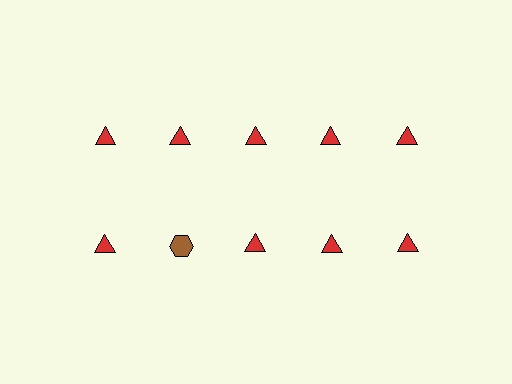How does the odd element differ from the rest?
It differs in both color (brown instead of red) and shape (hexagon instead of triangle).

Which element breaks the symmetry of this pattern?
The brown hexagon in the second row, second from left column breaks the symmetry. All other shapes are red triangles.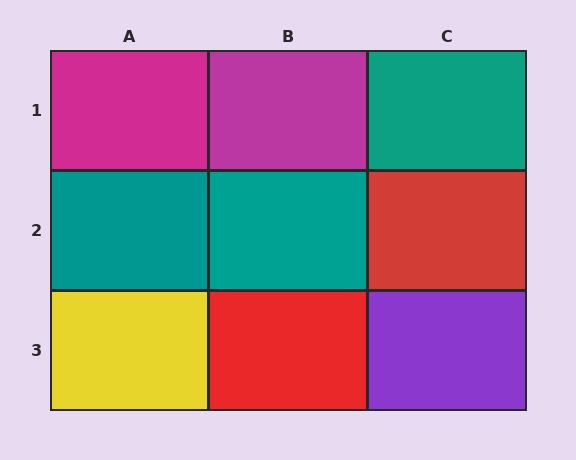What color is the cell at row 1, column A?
Magenta.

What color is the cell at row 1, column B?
Magenta.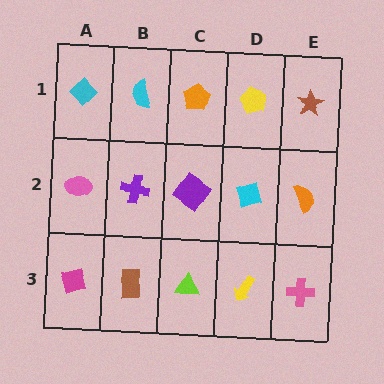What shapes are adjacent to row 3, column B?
A purple cross (row 2, column B), a magenta diamond (row 3, column A), a lime triangle (row 3, column C).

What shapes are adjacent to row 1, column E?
An orange semicircle (row 2, column E), a yellow pentagon (row 1, column D).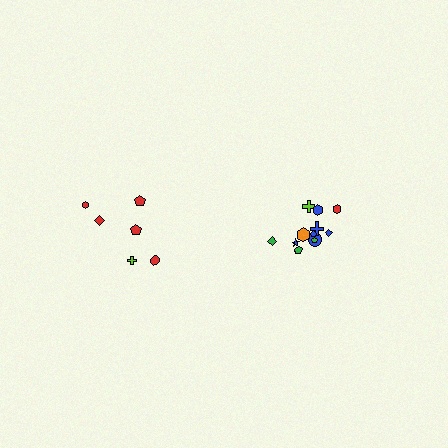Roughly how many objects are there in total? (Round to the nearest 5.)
Roughly 20 objects in total.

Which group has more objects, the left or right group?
The right group.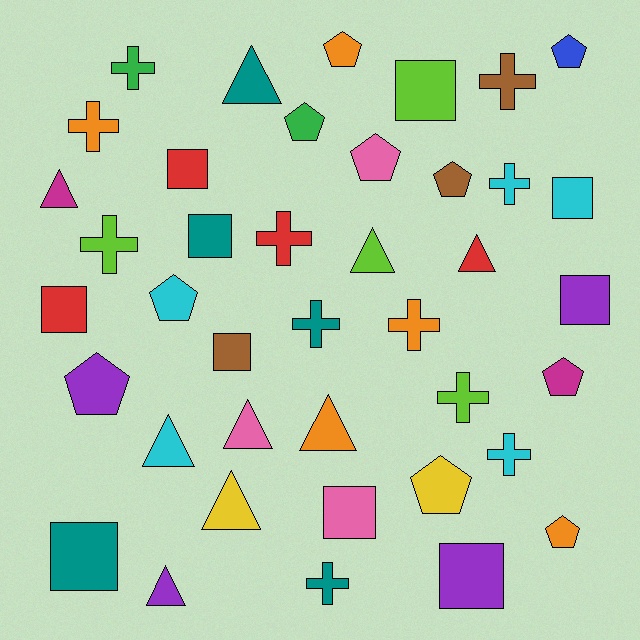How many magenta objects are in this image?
There are 2 magenta objects.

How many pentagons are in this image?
There are 10 pentagons.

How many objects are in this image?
There are 40 objects.